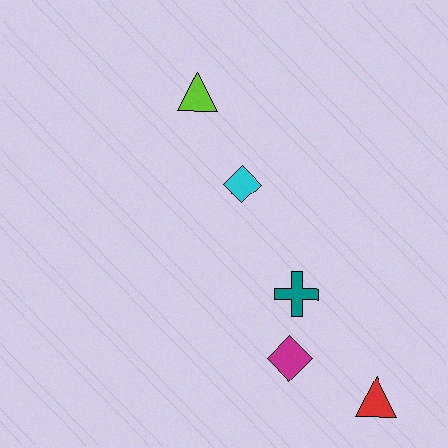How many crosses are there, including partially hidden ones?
There is 1 cross.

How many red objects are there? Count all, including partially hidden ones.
There is 1 red object.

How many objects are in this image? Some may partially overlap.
There are 5 objects.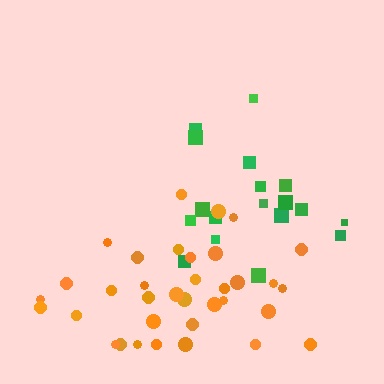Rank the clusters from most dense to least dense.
orange, green.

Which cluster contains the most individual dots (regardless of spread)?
Orange (35).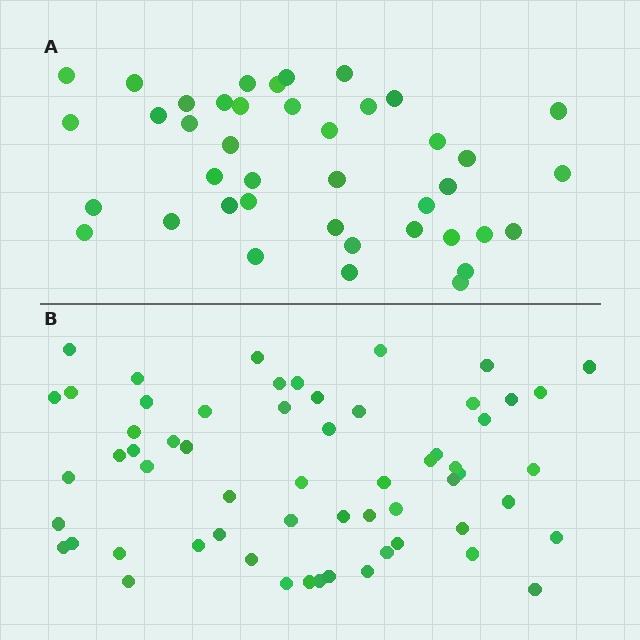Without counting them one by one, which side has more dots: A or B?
Region B (the bottom region) has more dots.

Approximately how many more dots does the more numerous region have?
Region B has approximately 20 more dots than region A.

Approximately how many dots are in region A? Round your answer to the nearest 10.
About 40 dots. (The exact count is 41, which rounds to 40.)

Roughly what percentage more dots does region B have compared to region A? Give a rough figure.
About 45% more.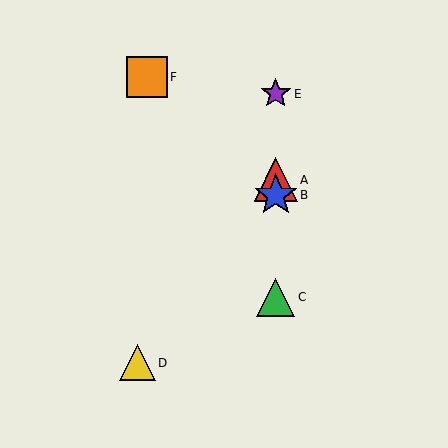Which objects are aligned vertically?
Objects A, B, C, E are aligned vertically.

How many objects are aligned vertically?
4 objects (A, B, C, E) are aligned vertically.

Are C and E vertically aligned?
Yes, both are at x≈276.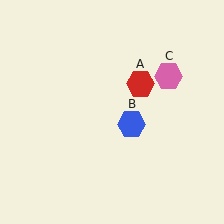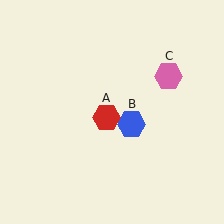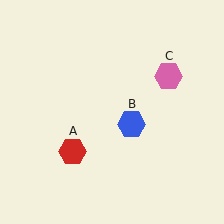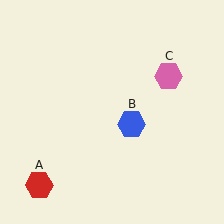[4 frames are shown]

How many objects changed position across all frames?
1 object changed position: red hexagon (object A).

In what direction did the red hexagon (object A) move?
The red hexagon (object A) moved down and to the left.